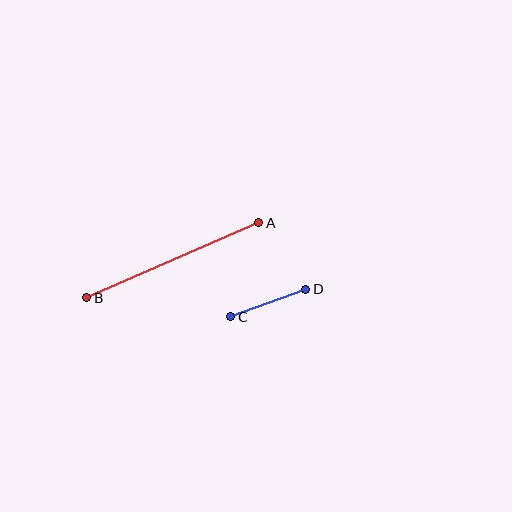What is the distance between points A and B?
The distance is approximately 187 pixels.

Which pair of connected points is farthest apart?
Points A and B are farthest apart.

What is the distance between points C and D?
The distance is approximately 80 pixels.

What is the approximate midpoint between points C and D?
The midpoint is at approximately (268, 303) pixels.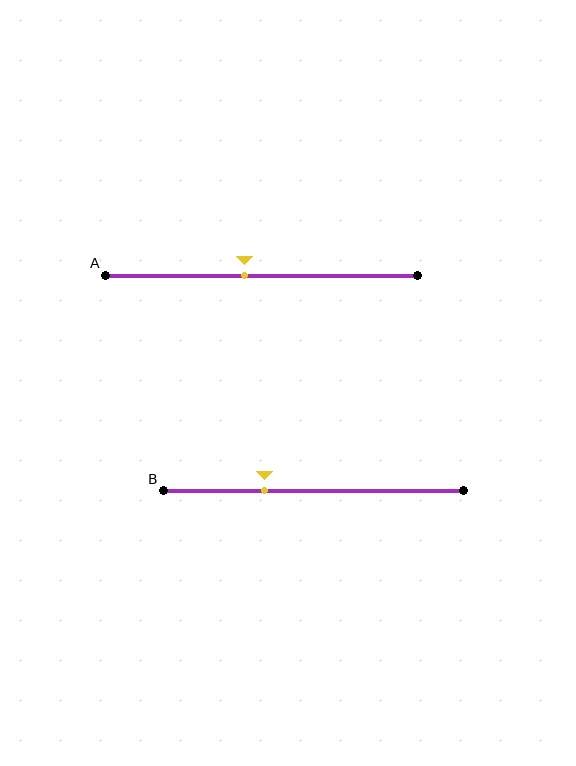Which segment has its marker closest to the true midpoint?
Segment A has its marker closest to the true midpoint.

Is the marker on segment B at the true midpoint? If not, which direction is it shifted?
No, the marker on segment B is shifted to the left by about 16% of the segment length.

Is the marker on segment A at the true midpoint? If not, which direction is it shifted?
No, the marker on segment A is shifted to the left by about 5% of the segment length.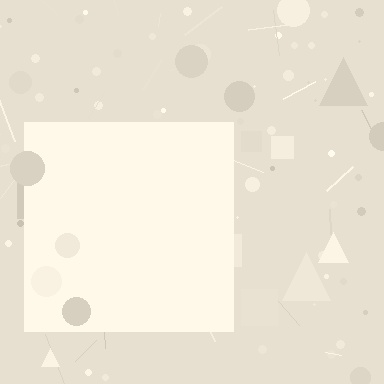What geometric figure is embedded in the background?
A square is embedded in the background.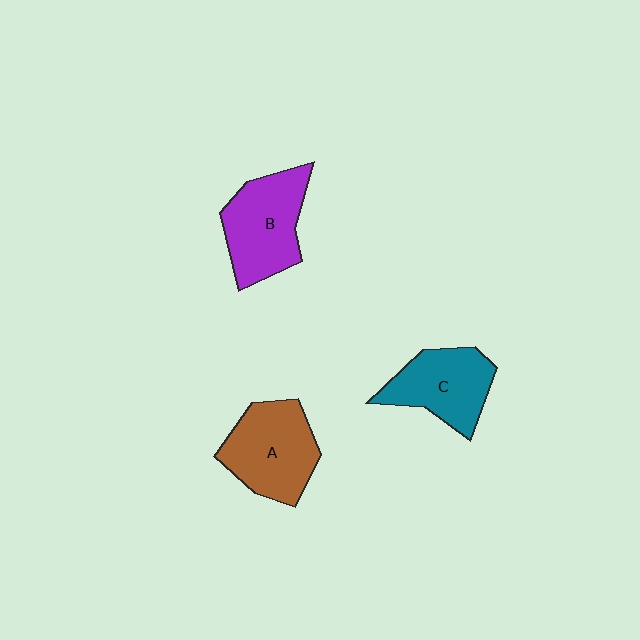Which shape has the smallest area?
Shape C (teal).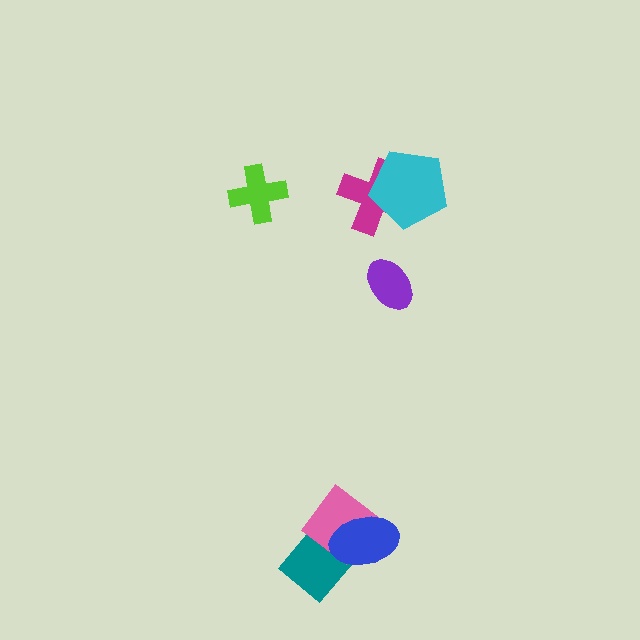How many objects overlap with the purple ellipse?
0 objects overlap with the purple ellipse.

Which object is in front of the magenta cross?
The cyan pentagon is in front of the magenta cross.